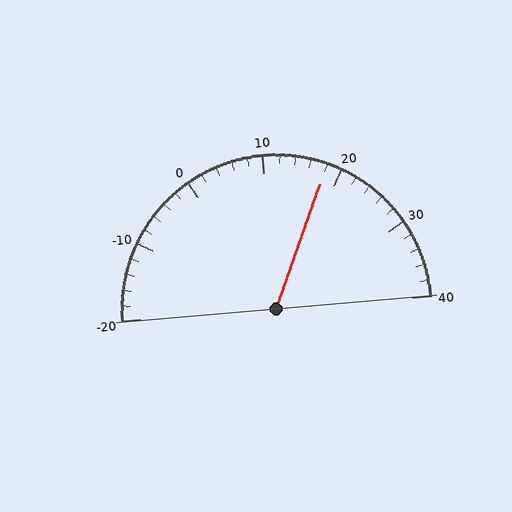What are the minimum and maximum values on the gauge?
The gauge ranges from -20 to 40.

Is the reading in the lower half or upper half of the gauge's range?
The reading is in the upper half of the range (-20 to 40).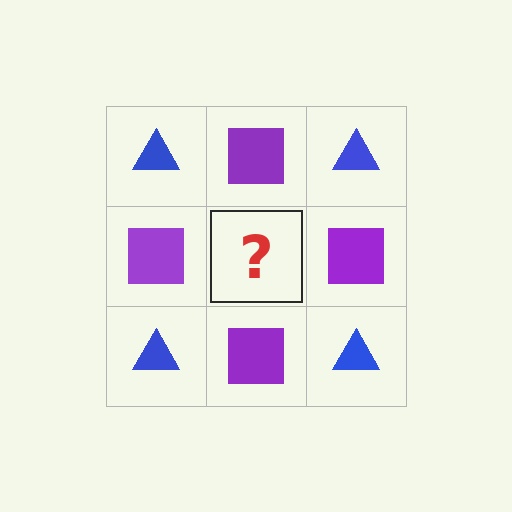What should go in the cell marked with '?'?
The missing cell should contain a blue triangle.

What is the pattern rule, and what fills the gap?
The rule is that it alternates blue triangle and purple square in a checkerboard pattern. The gap should be filled with a blue triangle.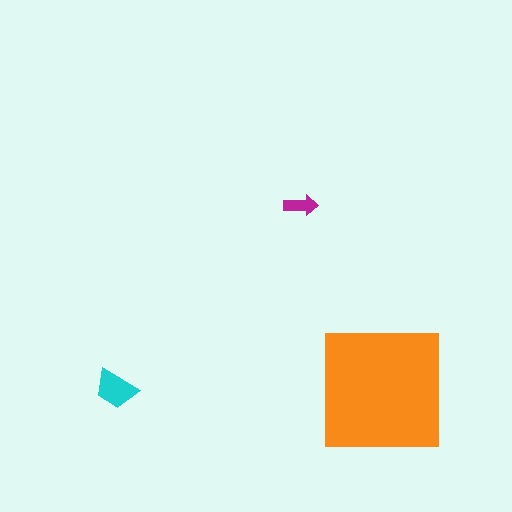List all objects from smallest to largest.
The magenta arrow, the cyan trapezoid, the orange square.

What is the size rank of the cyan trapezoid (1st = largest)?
2nd.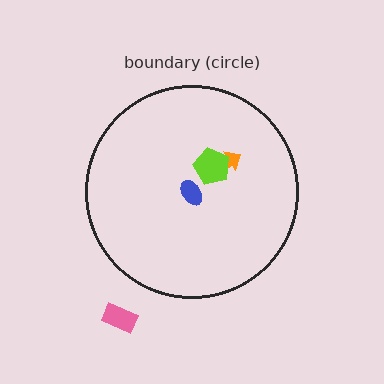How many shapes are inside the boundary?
3 inside, 1 outside.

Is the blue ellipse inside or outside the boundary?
Inside.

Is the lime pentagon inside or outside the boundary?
Inside.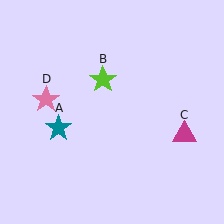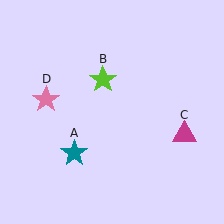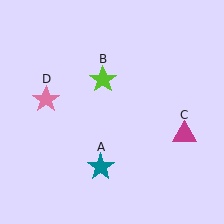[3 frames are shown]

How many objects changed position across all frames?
1 object changed position: teal star (object A).